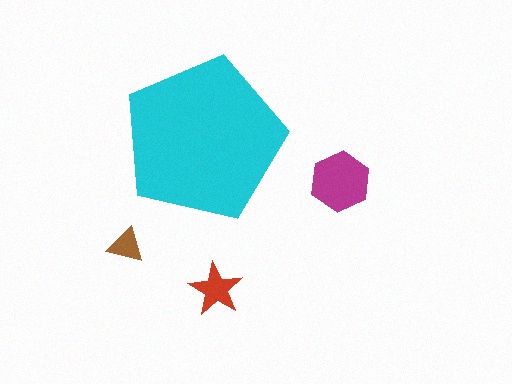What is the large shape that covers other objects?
A cyan pentagon.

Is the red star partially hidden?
No, the red star is fully visible.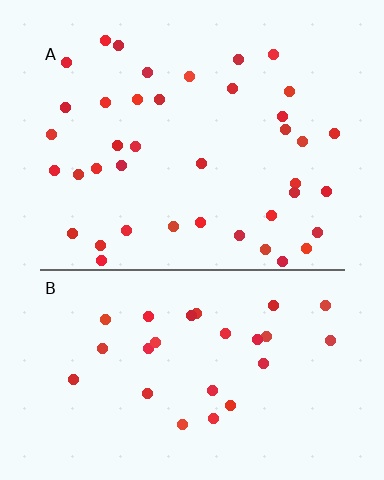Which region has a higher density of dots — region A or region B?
A (the top).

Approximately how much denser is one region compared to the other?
Approximately 1.5× — region A over region B.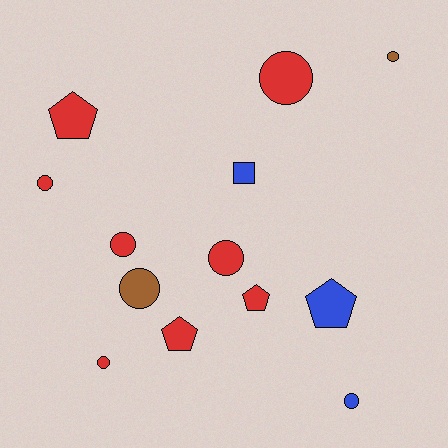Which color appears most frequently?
Red, with 8 objects.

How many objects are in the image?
There are 13 objects.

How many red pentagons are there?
There are 3 red pentagons.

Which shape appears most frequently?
Circle, with 8 objects.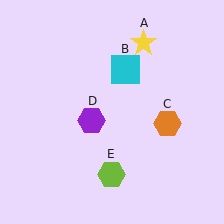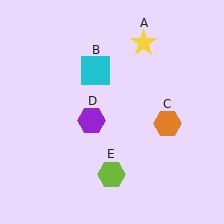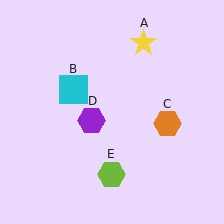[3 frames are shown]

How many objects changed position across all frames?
1 object changed position: cyan square (object B).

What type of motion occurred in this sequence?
The cyan square (object B) rotated counterclockwise around the center of the scene.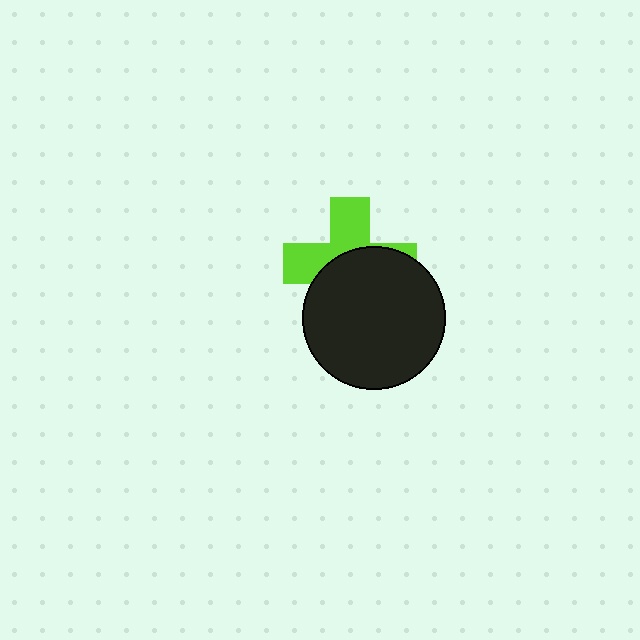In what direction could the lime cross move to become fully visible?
The lime cross could move up. That would shift it out from behind the black circle entirely.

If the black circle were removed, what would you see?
You would see the complete lime cross.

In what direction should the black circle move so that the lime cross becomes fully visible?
The black circle should move down. That is the shortest direction to clear the overlap and leave the lime cross fully visible.